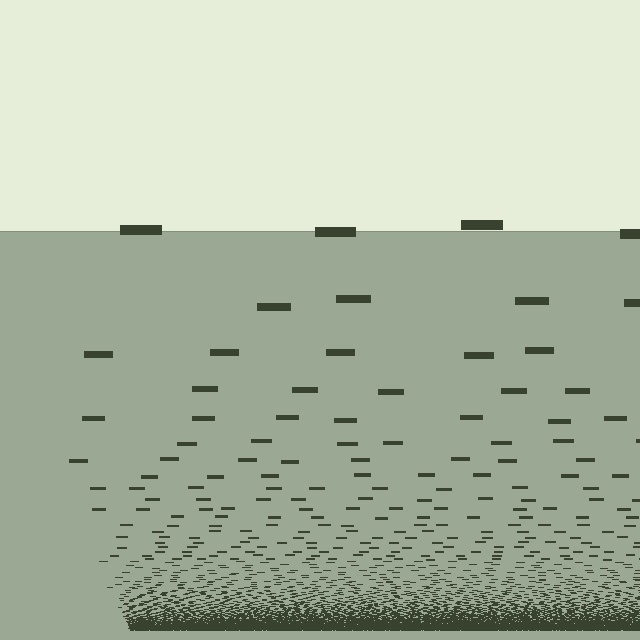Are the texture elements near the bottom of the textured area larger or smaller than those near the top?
Smaller. The gradient is inverted — elements near the bottom are smaller and denser.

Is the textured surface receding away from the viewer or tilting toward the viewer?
The surface appears to tilt toward the viewer. Texture elements get larger and sparser toward the top.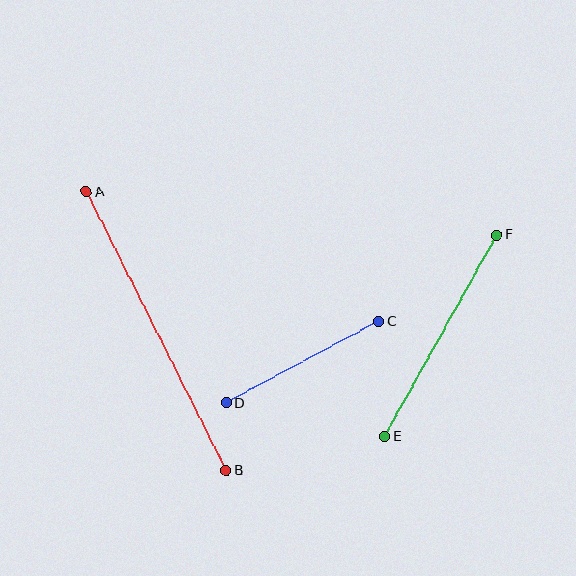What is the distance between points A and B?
The distance is approximately 312 pixels.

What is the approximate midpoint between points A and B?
The midpoint is at approximately (156, 331) pixels.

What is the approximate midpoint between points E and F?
The midpoint is at approximately (441, 336) pixels.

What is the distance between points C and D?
The distance is approximately 173 pixels.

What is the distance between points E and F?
The distance is approximately 230 pixels.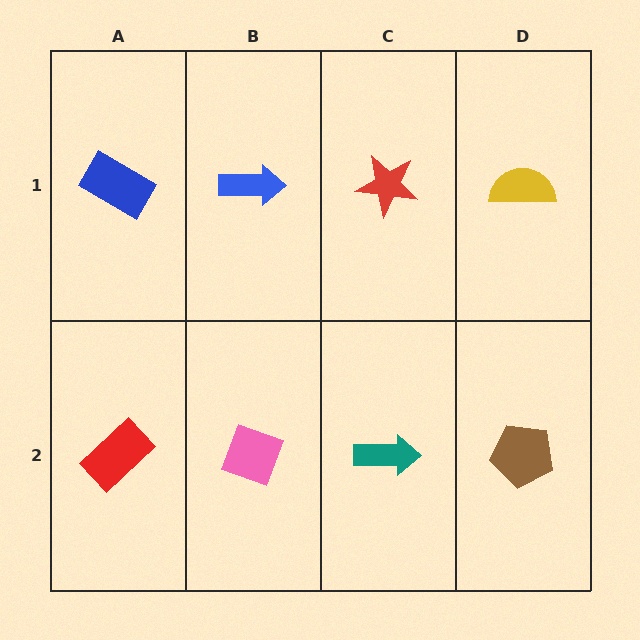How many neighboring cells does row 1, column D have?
2.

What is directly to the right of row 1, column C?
A yellow semicircle.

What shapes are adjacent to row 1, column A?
A red rectangle (row 2, column A), a blue arrow (row 1, column B).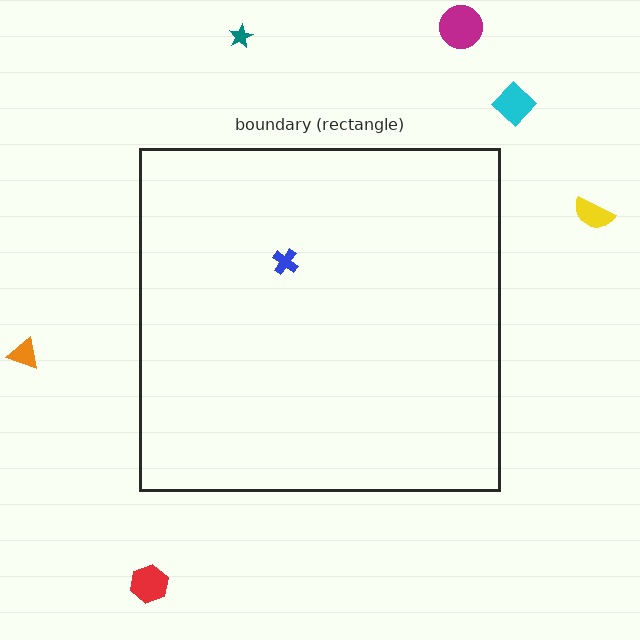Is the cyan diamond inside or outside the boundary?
Outside.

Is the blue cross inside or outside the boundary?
Inside.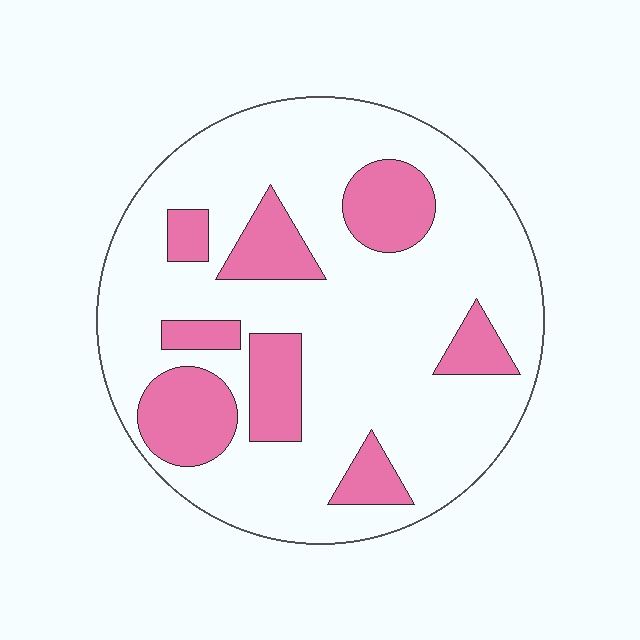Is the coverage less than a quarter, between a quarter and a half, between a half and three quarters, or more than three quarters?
Less than a quarter.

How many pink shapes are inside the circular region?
8.